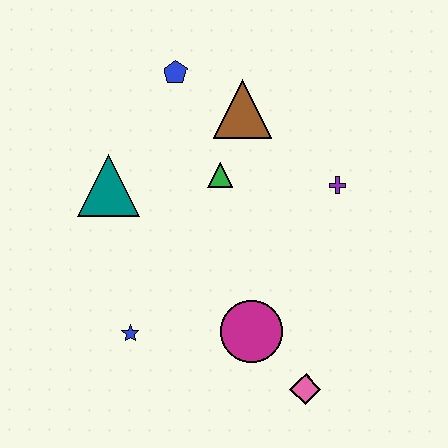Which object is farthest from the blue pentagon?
The pink diamond is farthest from the blue pentagon.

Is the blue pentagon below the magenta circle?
No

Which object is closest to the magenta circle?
The pink diamond is closest to the magenta circle.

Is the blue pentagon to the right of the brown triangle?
No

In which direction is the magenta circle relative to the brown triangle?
The magenta circle is below the brown triangle.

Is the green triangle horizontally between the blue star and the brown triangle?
Yes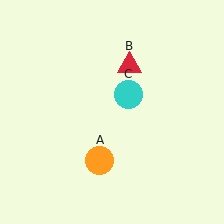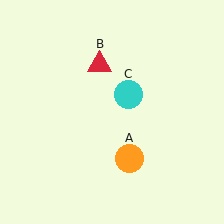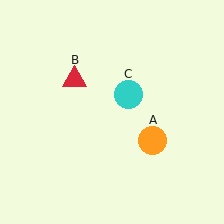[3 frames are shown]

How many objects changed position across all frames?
2 objects changed position: orange circle (object A), red triangle (object B).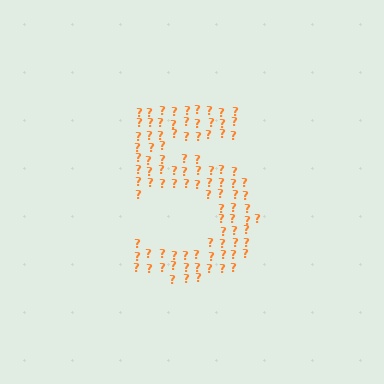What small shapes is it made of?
It is made of small question marks.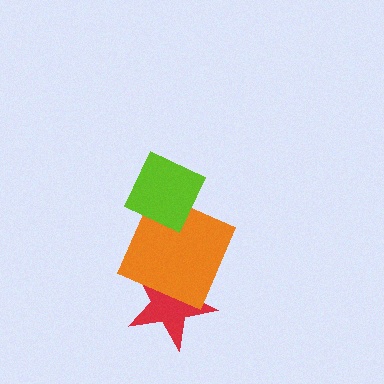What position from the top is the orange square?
The orange square is 2nd from the top.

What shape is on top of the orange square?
The lime diamond is on top of the orange square.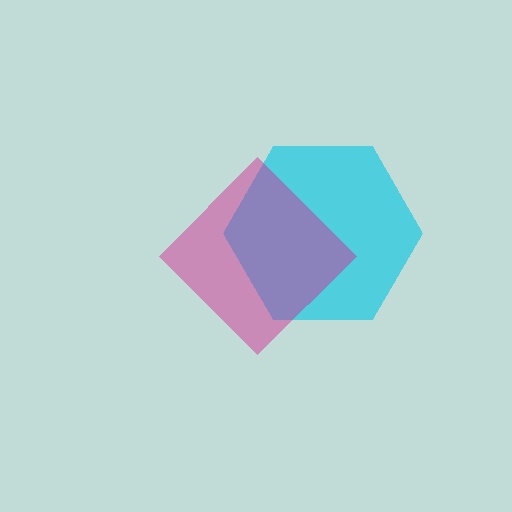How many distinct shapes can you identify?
There are 2 distinct shapes: a cyan hexagon, a magenta diamond.